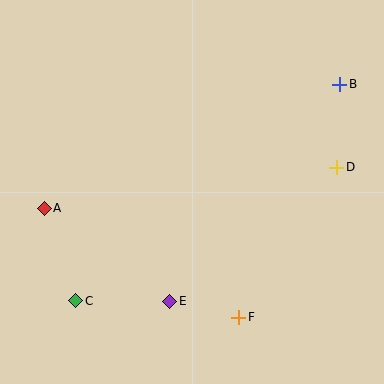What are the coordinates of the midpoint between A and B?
The midpoint between A and B is at (192, 146).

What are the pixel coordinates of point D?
Point D is at (337, 167).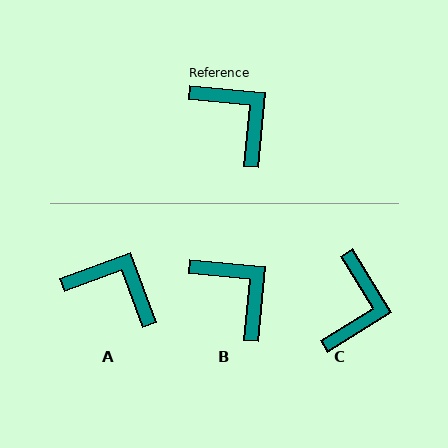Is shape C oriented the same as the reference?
No, it is off by about 53 degrees.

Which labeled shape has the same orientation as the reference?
B.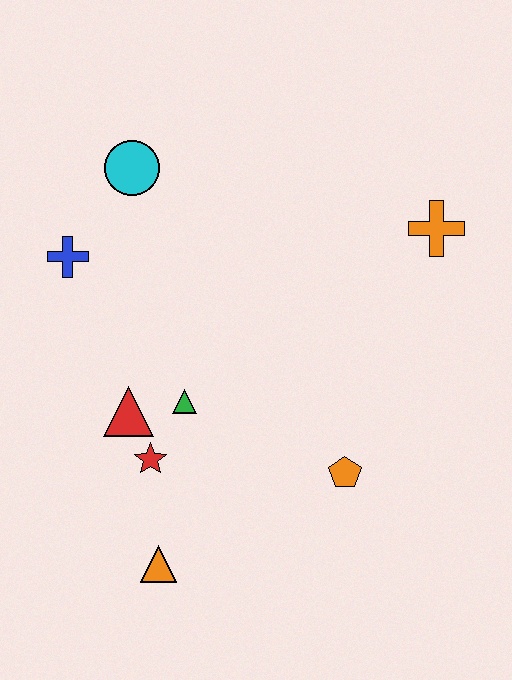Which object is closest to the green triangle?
The red triangle is closest to the green triangle.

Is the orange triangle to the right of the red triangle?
Yes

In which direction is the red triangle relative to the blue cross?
The red triangle is below the blue cross.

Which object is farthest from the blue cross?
The orange cross is farthest from the blue cross.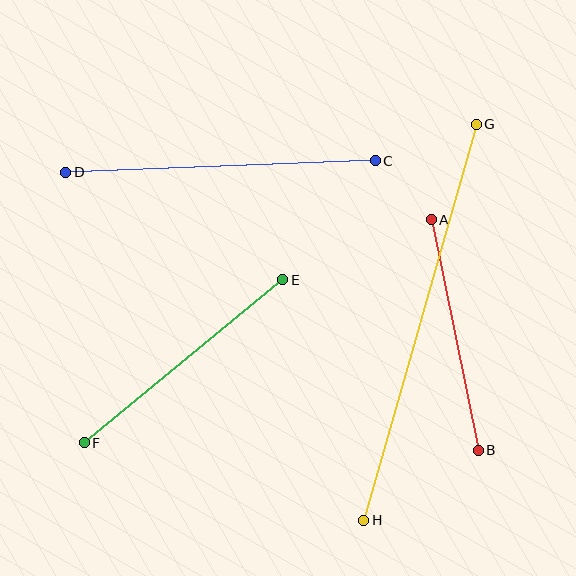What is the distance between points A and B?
The distance is approximately 236 pixels.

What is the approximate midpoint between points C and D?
The midpoint is at approximately (220, 167) pixels.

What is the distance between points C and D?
The distance is approximately 310 pixels.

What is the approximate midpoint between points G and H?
The midpoint is at approximately (420, 322) pixels.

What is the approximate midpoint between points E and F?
The midpoint is at approximately (183, 361) pixels.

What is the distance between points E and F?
The distance is approximately 257 pixels.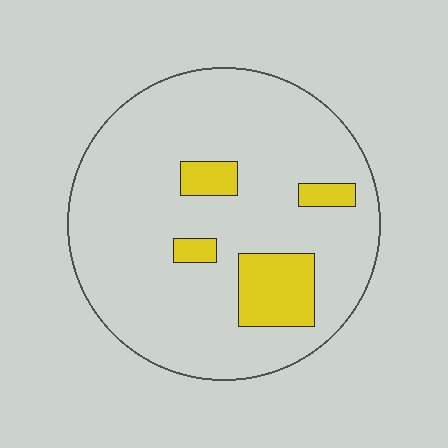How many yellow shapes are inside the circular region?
4.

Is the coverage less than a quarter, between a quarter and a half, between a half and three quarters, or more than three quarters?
Less than a quarter.